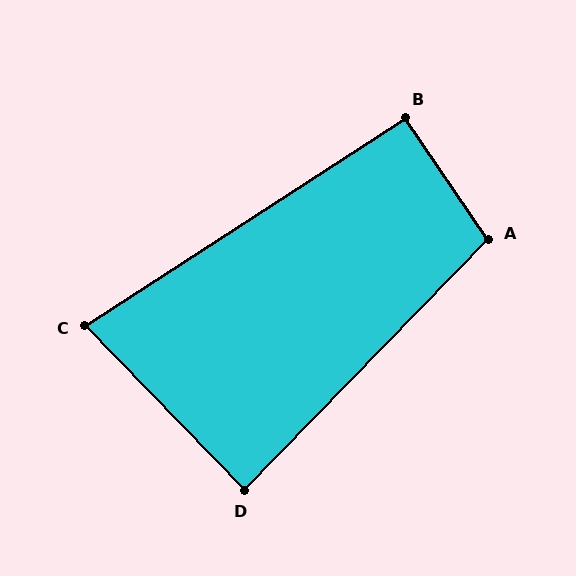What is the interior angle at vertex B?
Approximately 92 degrees (approximately right).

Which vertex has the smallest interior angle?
C, at approximately 79 degrees.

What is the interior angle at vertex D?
Approximately 88 degrees (approximately right).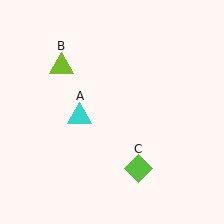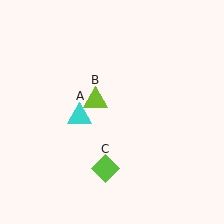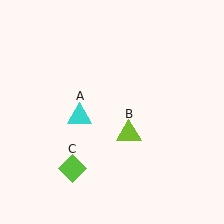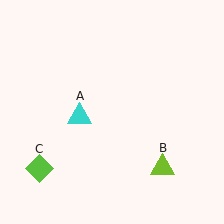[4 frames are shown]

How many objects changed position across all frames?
2 objects changed position: lime triangle (object B), lime diamond (object C).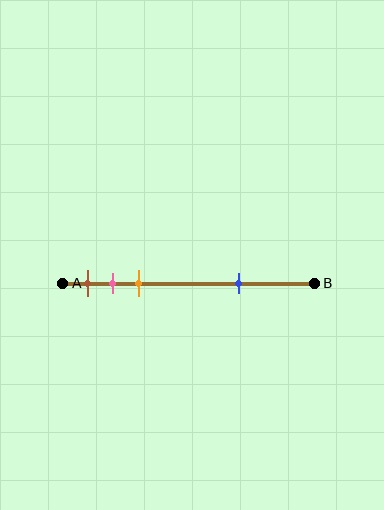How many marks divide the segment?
There are 4 marks dividing the segment.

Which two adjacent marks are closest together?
The pink and orange marks are the closest adjacent pair.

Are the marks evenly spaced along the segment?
No, the marks are not evenly spaced.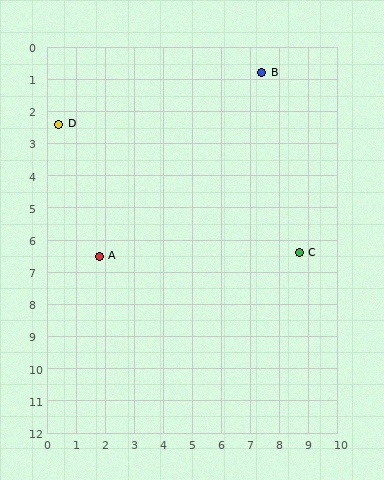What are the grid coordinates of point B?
Point B is at approximately (7.4, 0.8).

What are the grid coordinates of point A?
Point A is at approximately (1.8, 6.5).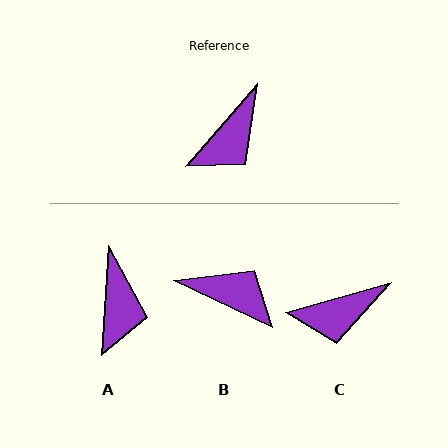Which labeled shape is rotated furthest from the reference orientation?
B, about 106 degrees away.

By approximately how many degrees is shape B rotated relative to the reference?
Approximately 106 degrees counter-clockwise.